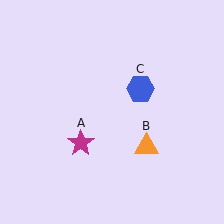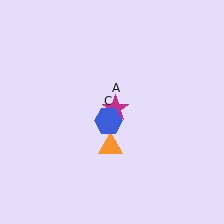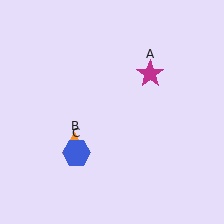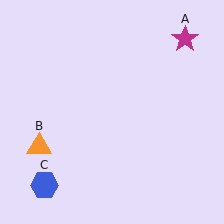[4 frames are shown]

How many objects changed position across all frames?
3 objects changed position: magenta star (object A), orange triangle (object B), blue hexagon (object C).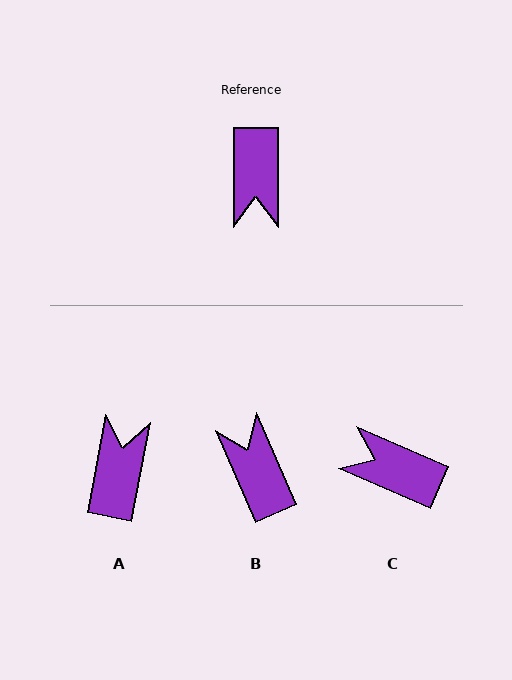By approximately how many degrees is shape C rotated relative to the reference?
Approximately 113 degrees clockwise.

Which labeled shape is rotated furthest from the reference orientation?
A, about 169 degrees away.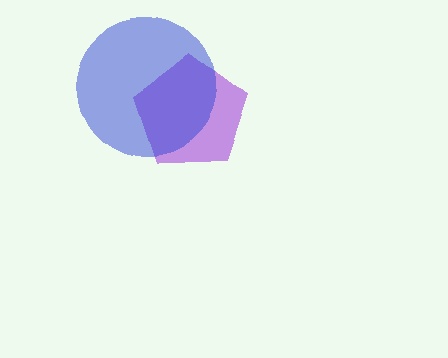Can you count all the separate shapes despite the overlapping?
Yes, there are 2 separate shapes.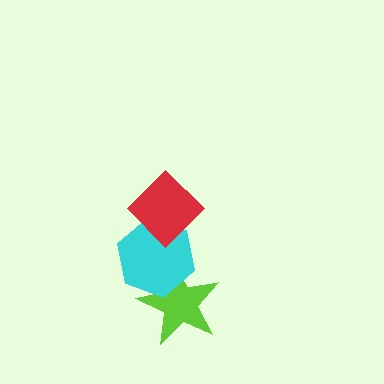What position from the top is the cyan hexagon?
The cyan hexagon is 2nd from the top.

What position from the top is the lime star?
The lime star is 3rd from the top.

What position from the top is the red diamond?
The red diamond is 1st from the top.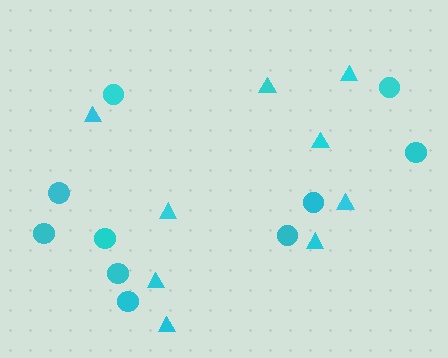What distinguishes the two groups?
There are 2 groups: one group of triangles (9) and one group of circles (10).